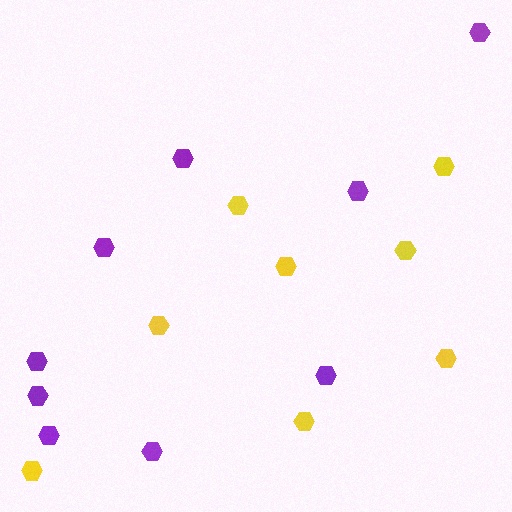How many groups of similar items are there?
There are 2 groups: one group of yellow hexagons (8) and one group of purple hexagons (9).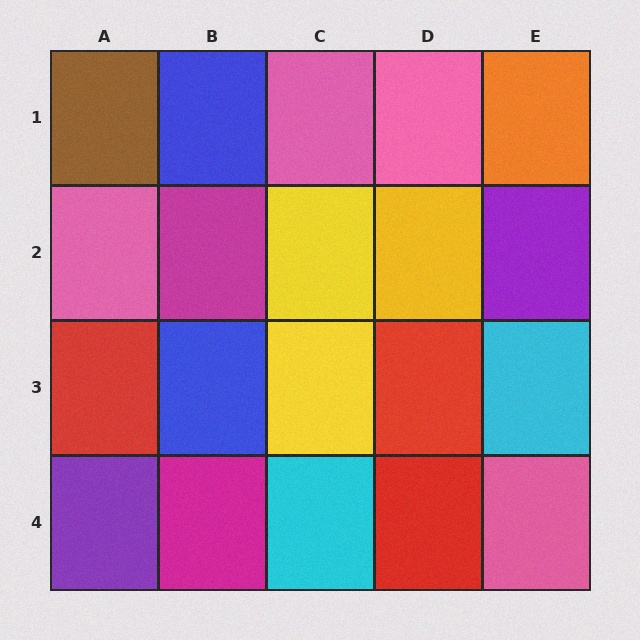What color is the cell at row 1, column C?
Pink.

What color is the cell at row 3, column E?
Cyan.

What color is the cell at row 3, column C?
Yellow.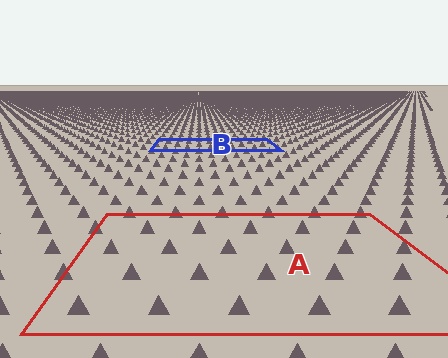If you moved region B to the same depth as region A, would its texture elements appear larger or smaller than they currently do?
They would appear larger. At a closer depth, the same texture elements are projected at a bigger on-screen size.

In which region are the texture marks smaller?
The texture marks are smaller in region B, because it is farther away.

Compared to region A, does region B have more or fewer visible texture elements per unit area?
Region B has more texture elements per unit area — they are packed more densely because it is farther away.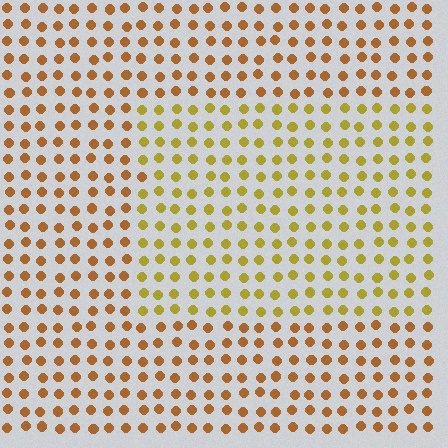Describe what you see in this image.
The image is filled with small brown elements in a uniform arrangement. A rectangle-shaped region is visible where the elements are tinted to a slightly different hue, forming a subtle color boundary.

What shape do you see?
I see a rectangle.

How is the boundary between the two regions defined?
The boundary is defined purely by a slight shift in hue (about 29 degrees). Spacing, size, and orientation are identical on both sides.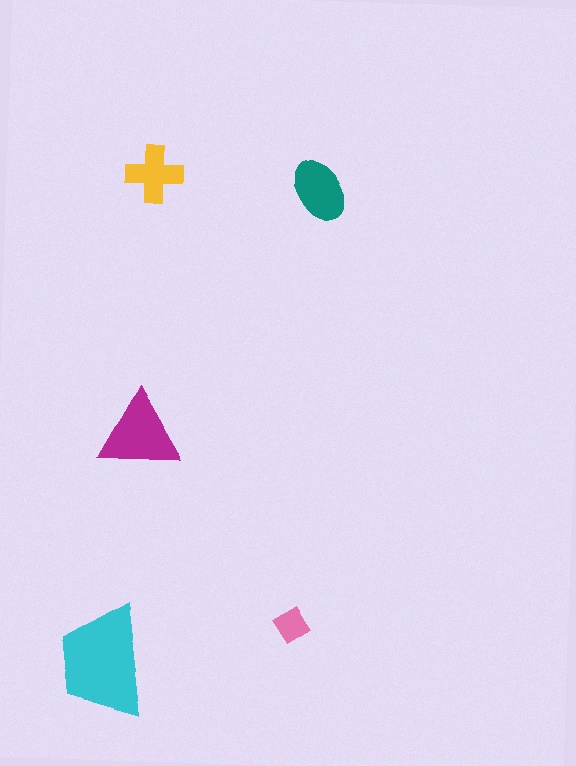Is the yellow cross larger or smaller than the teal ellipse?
Smaller.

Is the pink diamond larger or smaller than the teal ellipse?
Smaller.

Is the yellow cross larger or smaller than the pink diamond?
Larger.